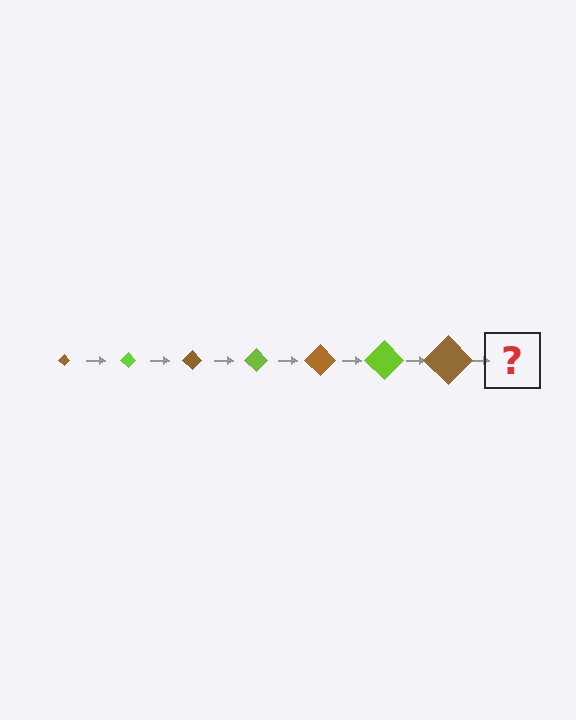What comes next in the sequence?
The next element should be a lime diamond, larger than the previous one.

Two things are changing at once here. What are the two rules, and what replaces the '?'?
The two rules are that the diamond grows larger each step and the color cycles through brown and lime. The '?' should be a lime diamond, larger than the previous one.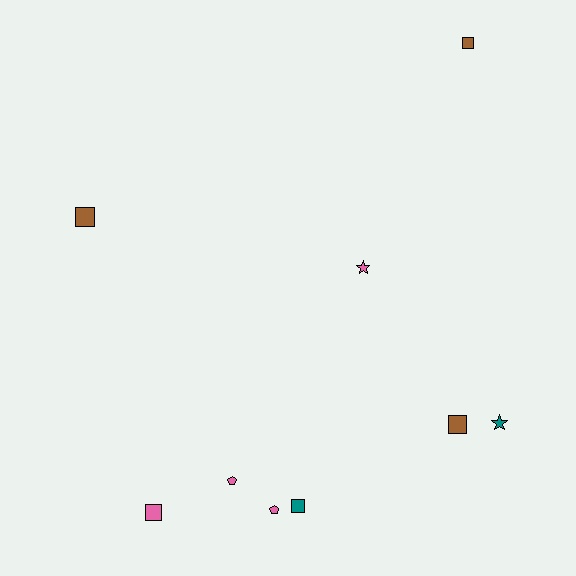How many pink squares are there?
There is 1 pink square.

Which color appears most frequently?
Pink, with 4 objects.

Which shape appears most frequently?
Square, with 5 objects.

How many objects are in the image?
There are 9 objects.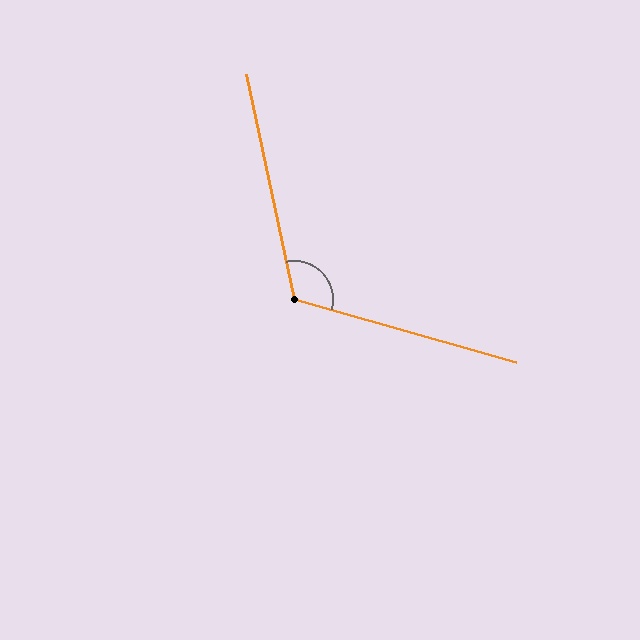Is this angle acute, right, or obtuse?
It is obtuse.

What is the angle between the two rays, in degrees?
Approximately 118 degrees.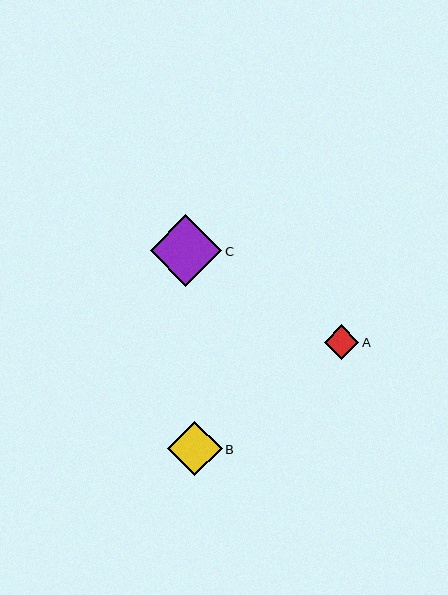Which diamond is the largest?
Diamond C is the largest with a size of approximately 72 pixels.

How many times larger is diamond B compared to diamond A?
Diamond B is approximately 1.6 times the size of diamond A.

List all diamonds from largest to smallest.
From largest to smallest: C, B, A.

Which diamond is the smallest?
Diamond A is the smallest with a size of approximately 34 pixels.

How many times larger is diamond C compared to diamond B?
Diamond C is approximately 1.3 times the size of diamond B.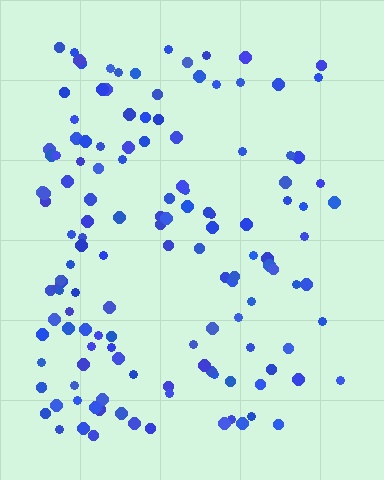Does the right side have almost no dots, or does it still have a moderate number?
Still a moderate number, just noticeably fewer than the left.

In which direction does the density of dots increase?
From right to left, with the left side densest.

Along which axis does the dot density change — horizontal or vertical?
Horizontal.